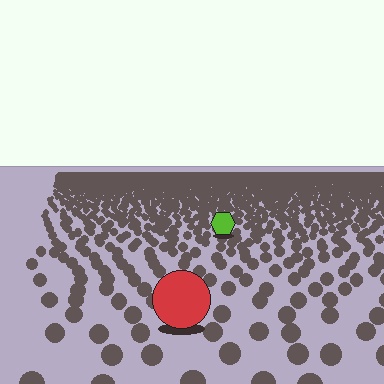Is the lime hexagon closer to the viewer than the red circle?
No. The red circle is closer — you can tell from the texture gradient: the ground texture is coarser near it.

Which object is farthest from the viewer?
The lime hexagon is farthest from the viewer. It appears smaller and the ground texture around it is denser.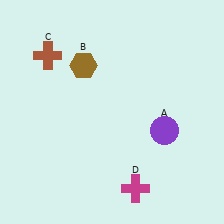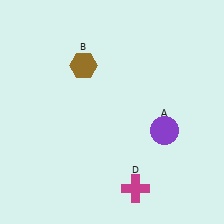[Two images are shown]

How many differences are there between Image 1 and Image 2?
There is 1 difference between the two images.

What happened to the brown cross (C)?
The brown cross (C) was removed in Image 2. It was in the top-left area of Image 1.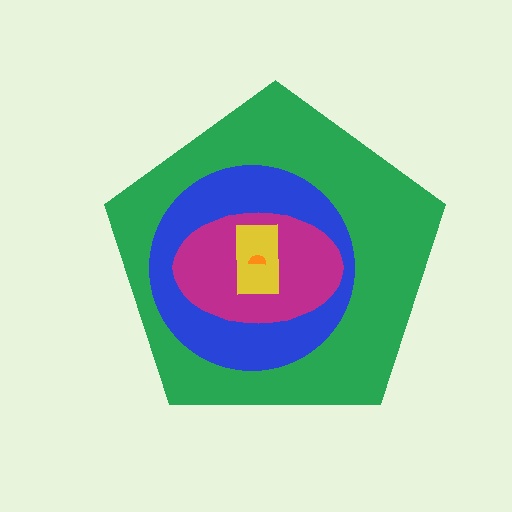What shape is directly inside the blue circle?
The magenta ellipse.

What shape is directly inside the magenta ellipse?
The yellow rectangle.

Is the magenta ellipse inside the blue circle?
Yes.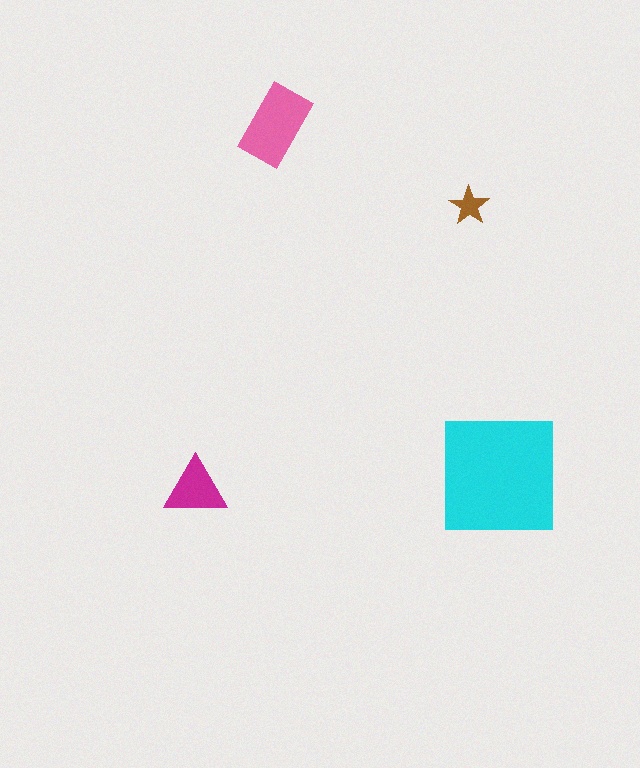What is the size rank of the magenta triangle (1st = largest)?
3rd.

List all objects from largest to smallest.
The cyan square, the pink rectangle, the magenta triangle, the brown star.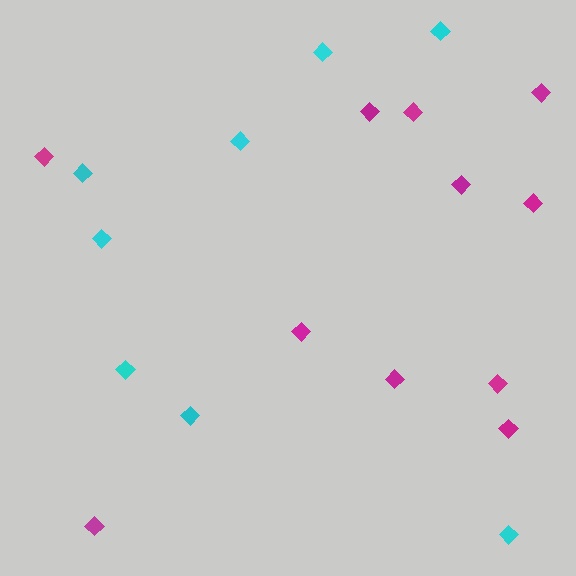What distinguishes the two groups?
There are 2 groups: one group of magenta diamonds (11) and one group of cyan diamonds (8).